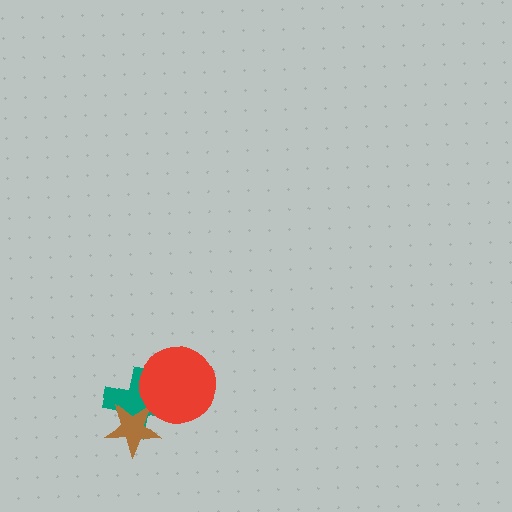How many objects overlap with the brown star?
1 object overlaps with the brown star.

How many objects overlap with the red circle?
1 object overlaps with the red circle.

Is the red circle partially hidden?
No, no other shape covers it.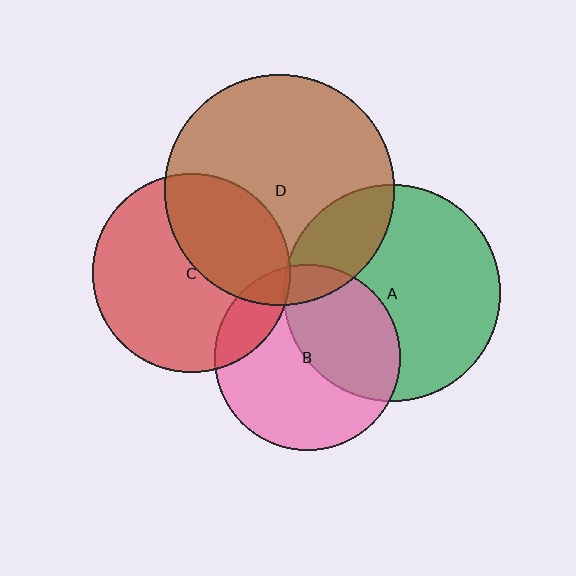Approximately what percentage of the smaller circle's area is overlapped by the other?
Approximately 20%.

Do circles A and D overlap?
Yes.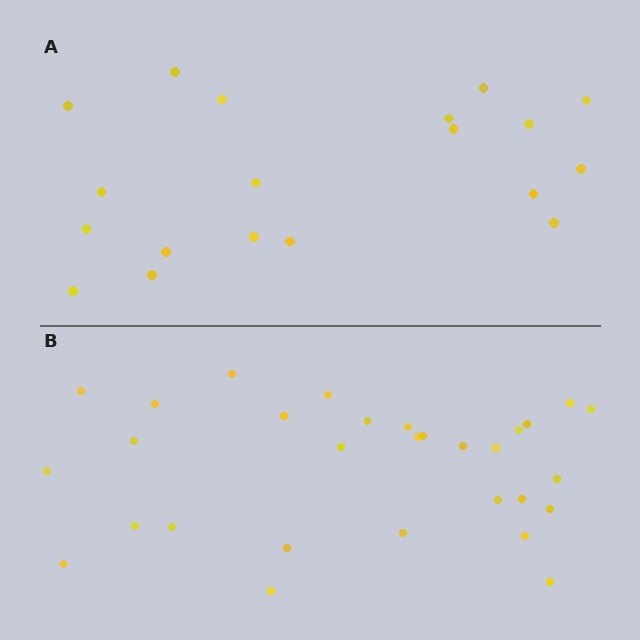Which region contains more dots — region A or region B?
Region B (the bottom region) has more dots.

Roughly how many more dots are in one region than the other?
Region B has roughly 12 or so more dots than region A.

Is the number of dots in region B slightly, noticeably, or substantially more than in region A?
Region B has substantially more. The ratio is roughly 1.6 to 1.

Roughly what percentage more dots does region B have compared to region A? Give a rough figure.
About 60% more.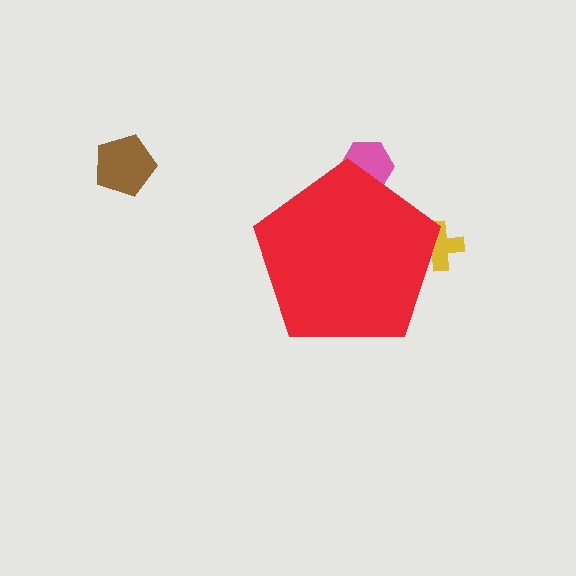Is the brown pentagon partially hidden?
No, the brown pentagon is fully visible.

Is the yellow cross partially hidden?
Yes, the yellow cross is partially hidden behind the red pentagon.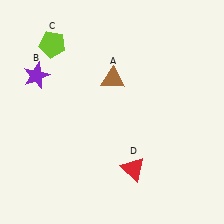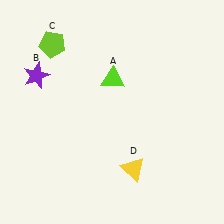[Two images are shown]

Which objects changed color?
A changed from brown to lime. D changed from red to yellow.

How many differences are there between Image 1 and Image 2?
There are 2 differences between the two images.